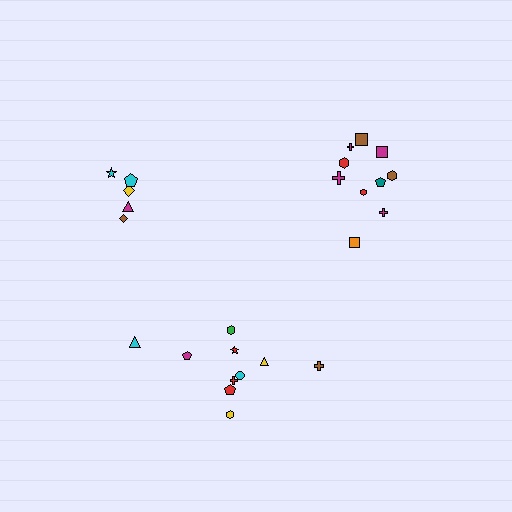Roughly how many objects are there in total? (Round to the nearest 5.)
Roughly 25 objects in total.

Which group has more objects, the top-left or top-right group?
The top-right group.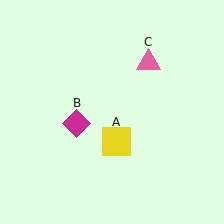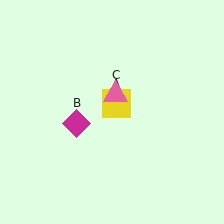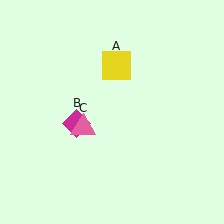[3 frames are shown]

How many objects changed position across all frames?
2 objects changed position: yellow square (object A), pink triangle (object C).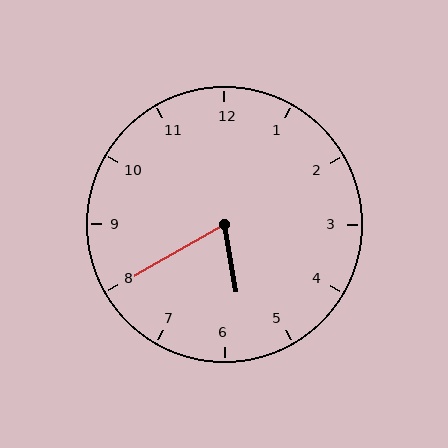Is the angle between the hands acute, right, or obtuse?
It is acute.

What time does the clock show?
5:40.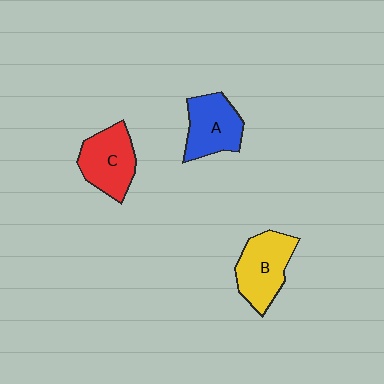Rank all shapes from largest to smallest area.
From largest to smallest: B (yellow), C (red), A (blue).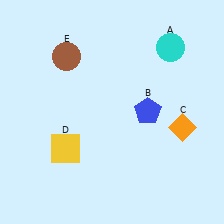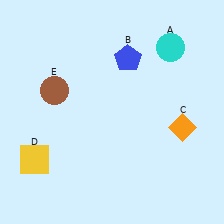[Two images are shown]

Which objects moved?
The objects that moved are: the blue pentagon (B), the yellow square (D), the brown circle (E).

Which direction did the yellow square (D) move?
The yellow square (D) moved left.